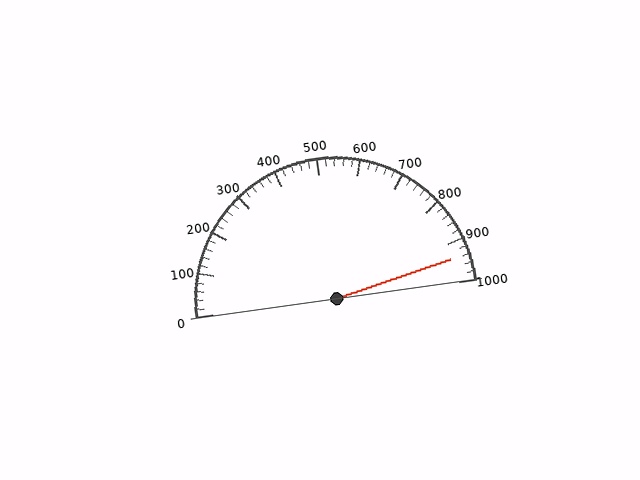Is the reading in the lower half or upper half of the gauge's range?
The reading is in the upper half of the range (0 to 1000).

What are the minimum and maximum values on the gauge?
The gauge ranges from 0 to 1000.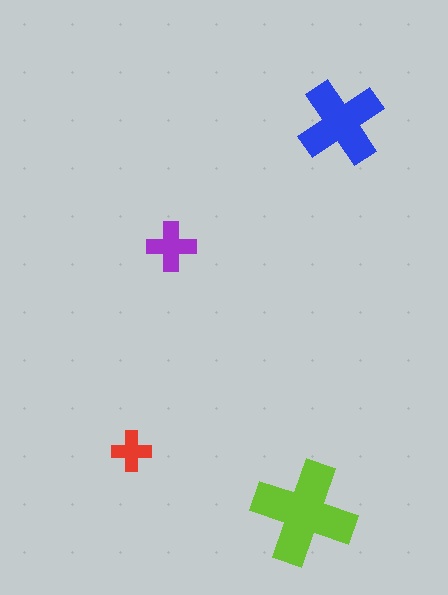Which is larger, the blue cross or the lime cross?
The lime one.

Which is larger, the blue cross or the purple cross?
The blue one.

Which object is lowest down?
The lime cross is bottommost.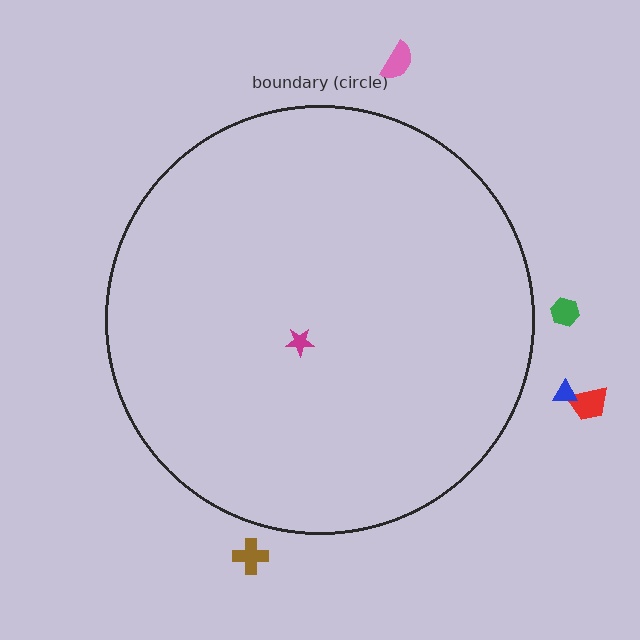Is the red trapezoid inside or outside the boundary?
Outside.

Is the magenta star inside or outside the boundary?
Inside.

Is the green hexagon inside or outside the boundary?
Outside.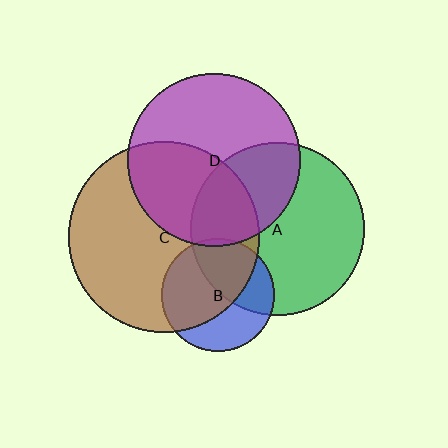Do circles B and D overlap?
Yes.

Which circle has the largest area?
Circle C (brown).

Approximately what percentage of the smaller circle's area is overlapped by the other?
Approximately 5%.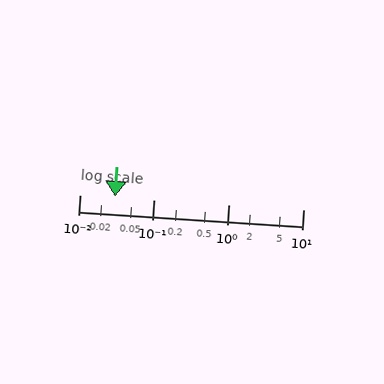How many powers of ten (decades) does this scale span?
The scale spans 3 decades, from 0.01 to 10.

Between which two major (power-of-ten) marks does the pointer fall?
The pointer is between 0.01 and 0.1.